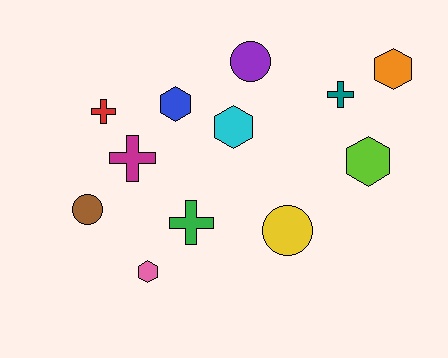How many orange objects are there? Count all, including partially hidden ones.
There is 1 orange object.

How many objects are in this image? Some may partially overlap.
There are 12 objects.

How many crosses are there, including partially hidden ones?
There are 4 crosses.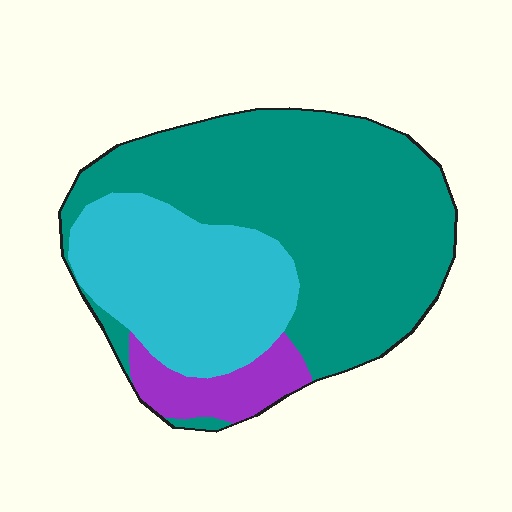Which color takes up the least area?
Purple, at roughly 10%.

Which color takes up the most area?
Teal, at roughly 60%.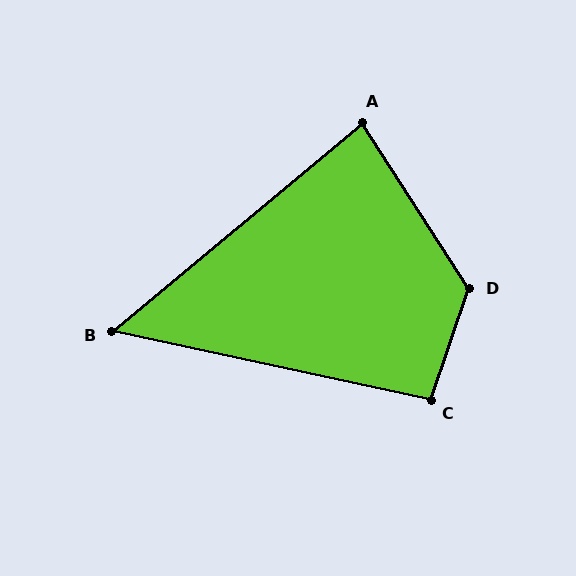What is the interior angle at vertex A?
Approximately 83 degrees (acute).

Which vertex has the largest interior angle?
D, at approximately 128 degrees.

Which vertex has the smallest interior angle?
B, at approximately 52 degrees.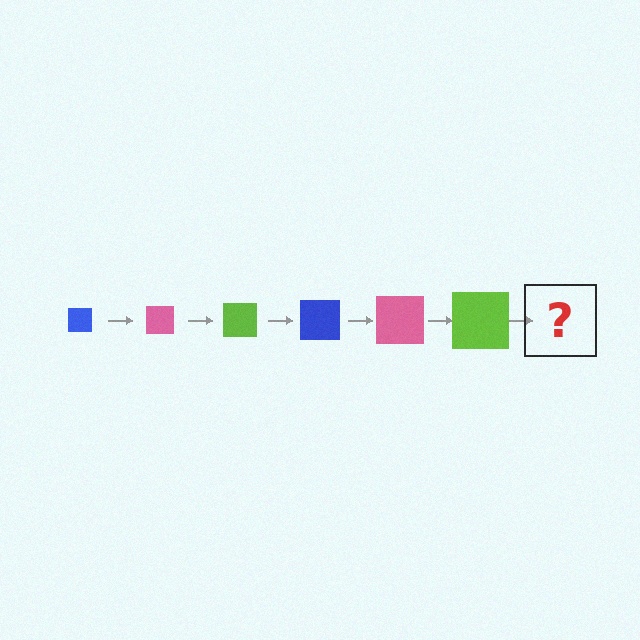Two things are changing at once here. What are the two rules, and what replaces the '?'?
The two rules are that the square grows larger each step and the color cycles through blue, pink, and lime. The '?' should be a blue square, larger than the previous one.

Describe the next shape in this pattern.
It should be a blue square, larger than the previous one.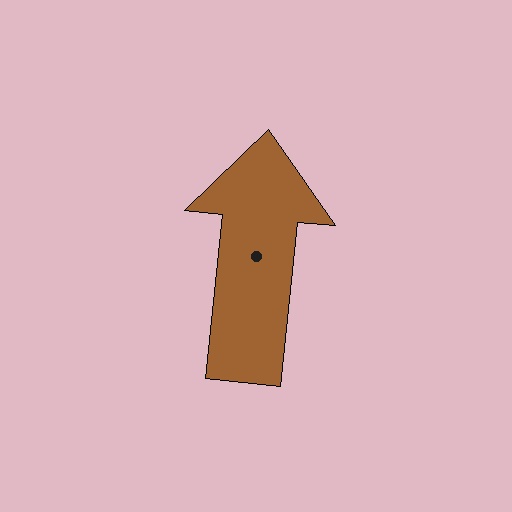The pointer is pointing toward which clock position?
Roughly 12 o'clock.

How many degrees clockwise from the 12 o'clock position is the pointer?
Approximately 6 degrees.